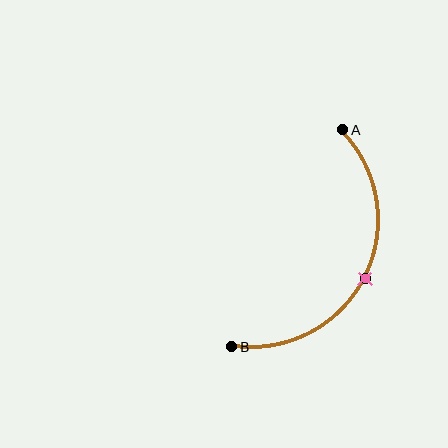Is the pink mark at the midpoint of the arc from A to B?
Yes. The pink mark lies on the arc at equal arc-length from both A and B — it is the arc midpoint.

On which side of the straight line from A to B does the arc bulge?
The arc bulges to the right of the straight line connecting A and B.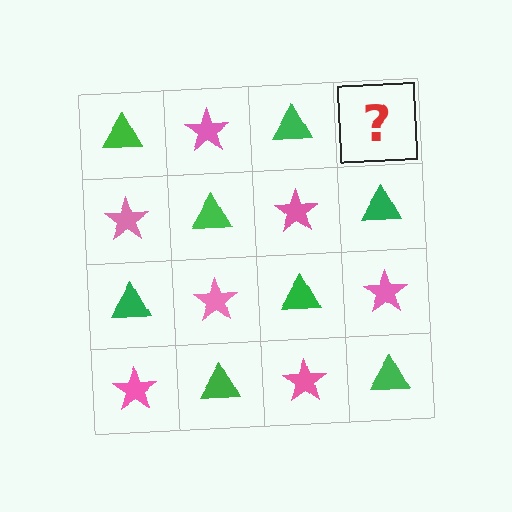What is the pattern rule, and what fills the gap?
The rule is that it alternates green triangle and pink star in a checkerboard pattern. The gap should be filled with a pink star.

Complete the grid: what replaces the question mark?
The question mark should be replaced with a pink star.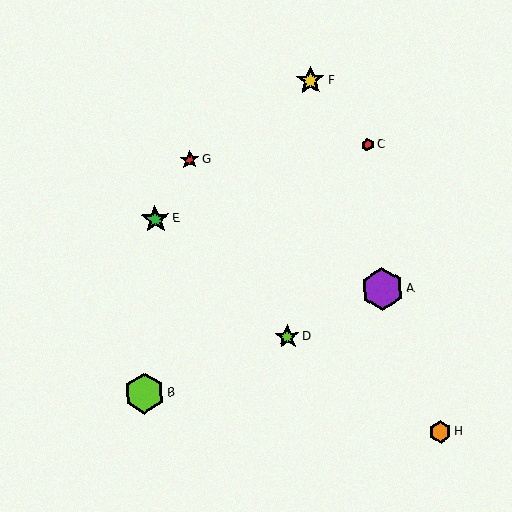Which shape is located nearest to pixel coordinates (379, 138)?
The red hexagon (labeled C) at (368, 145) is nearest to that location.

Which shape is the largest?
The purple hexagon (labeled A) is the largest.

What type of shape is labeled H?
Shape H is an orange hexagon.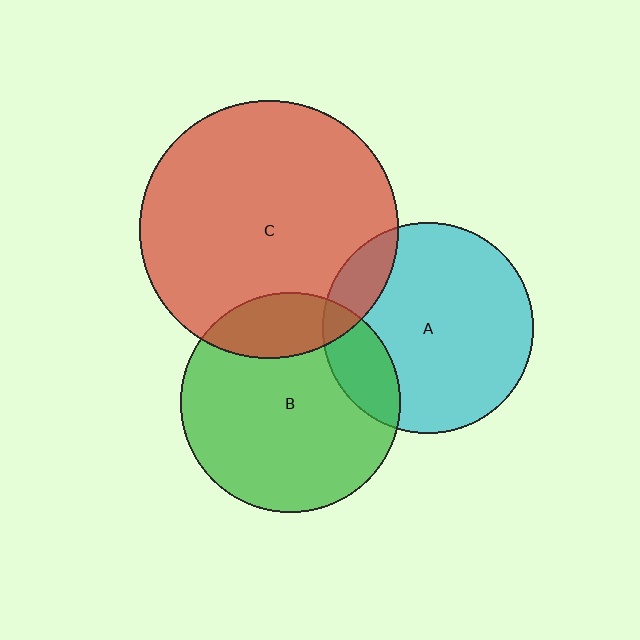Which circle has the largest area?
Circle C (red).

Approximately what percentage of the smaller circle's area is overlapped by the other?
Approximately 15%.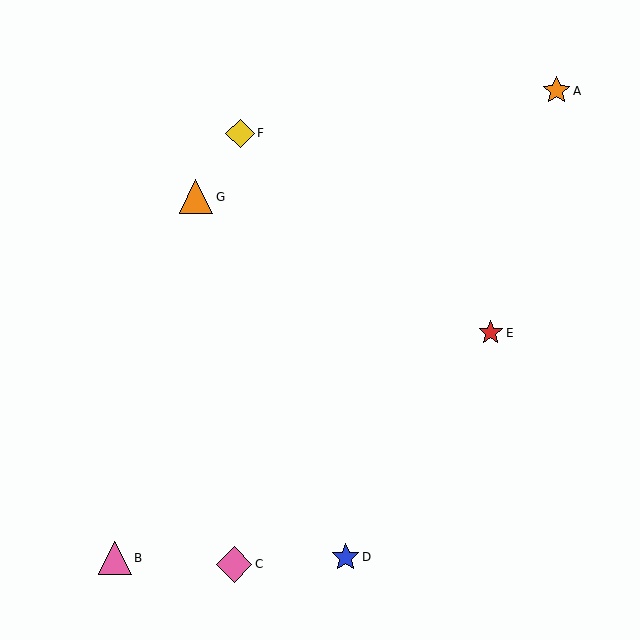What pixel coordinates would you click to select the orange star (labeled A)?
Click at (557, 91) to select the orange star A.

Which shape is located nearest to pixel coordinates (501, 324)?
The red star (labeled E) at (491, 333) is nearest to that location.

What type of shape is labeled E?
Shape E is a red star.